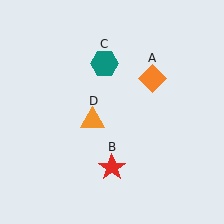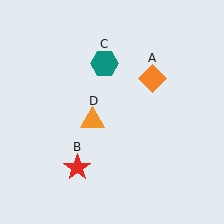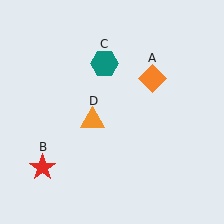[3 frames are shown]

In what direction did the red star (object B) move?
The red star (object B) moved left.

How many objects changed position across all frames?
1 object changed position: red star (object B).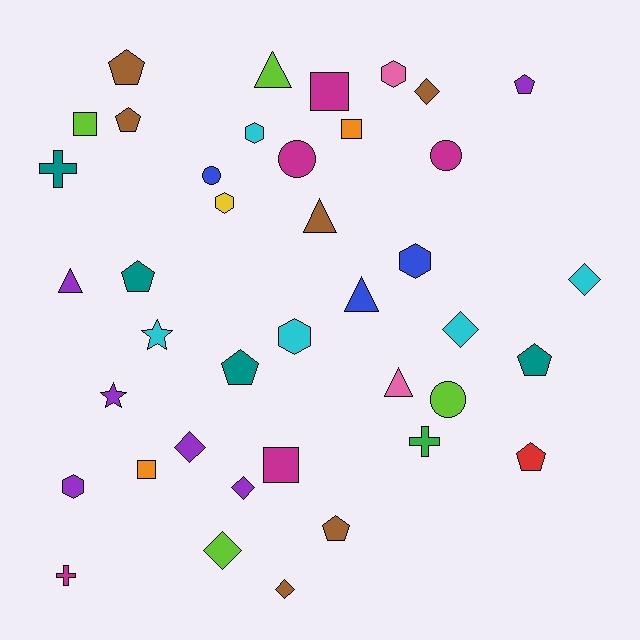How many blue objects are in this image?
There are 3 blue objects.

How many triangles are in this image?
There are 5 triangles.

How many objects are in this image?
There are 40 objects.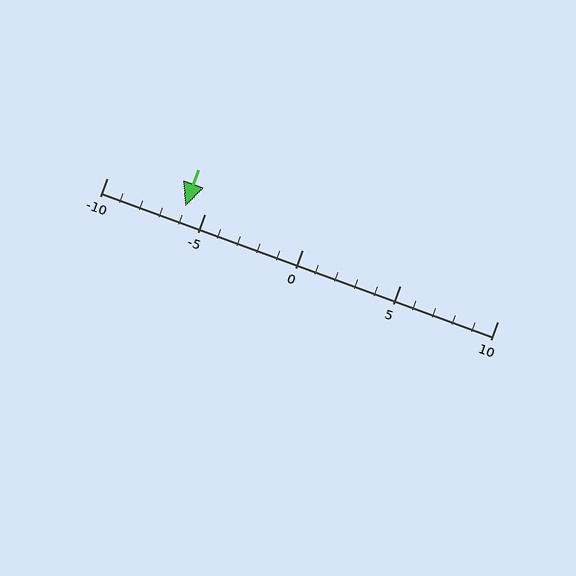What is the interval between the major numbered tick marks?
The major tick marks are spaced 5 units apart.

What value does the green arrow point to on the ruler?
The green arrow points to approximately -6.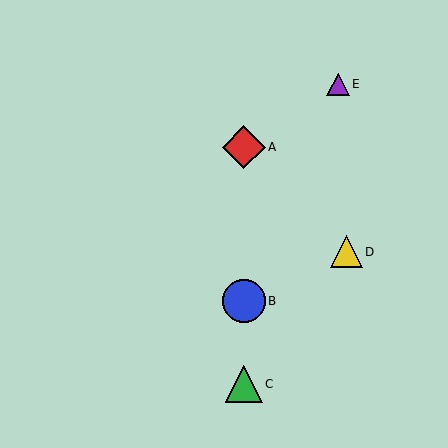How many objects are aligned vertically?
3 objects (A, B, C) are aligned vertically.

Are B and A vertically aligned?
Yes, both are at x≈244.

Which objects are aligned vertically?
Objects A, B, C are aligned vertically.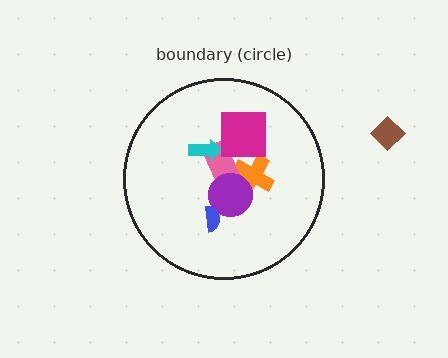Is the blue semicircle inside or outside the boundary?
Inside.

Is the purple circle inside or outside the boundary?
Inside.